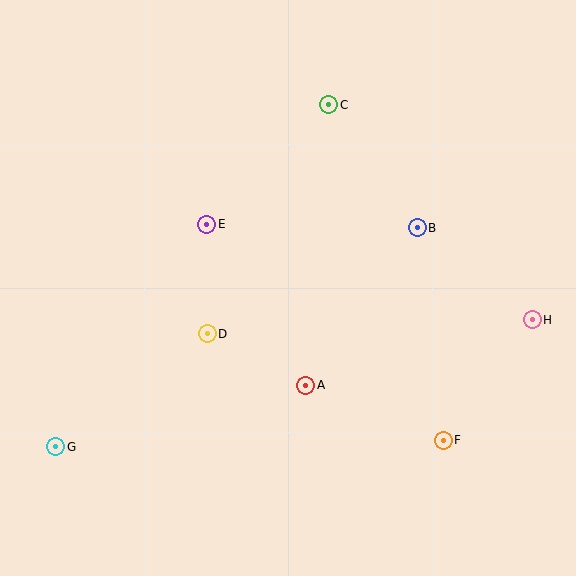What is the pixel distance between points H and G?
The distance between H and G is 493 pixels.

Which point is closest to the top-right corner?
Point C is closest to the top-right corner.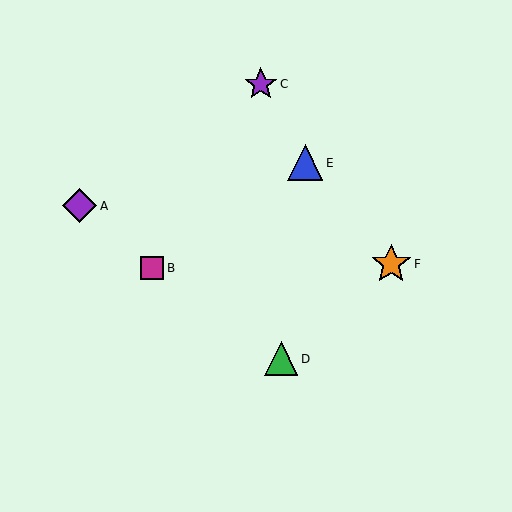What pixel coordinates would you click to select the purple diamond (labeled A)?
Click at (80, 206) to select the purple diamond A.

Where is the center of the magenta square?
The center of the magenta square is at (152, 268).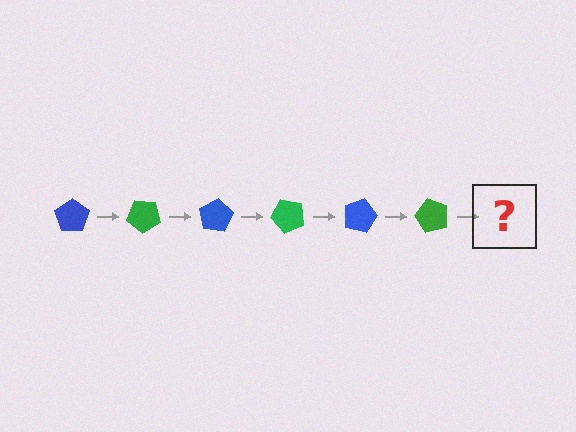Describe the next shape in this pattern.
It should be a blue pentagon, rotated 240 degrees from the start.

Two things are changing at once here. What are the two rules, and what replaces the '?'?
The two rules are that it rotates 40 degrees each step and the color cycles through blue and green. The '?' should be a blue pentagon, rotated 240 degrees from the start.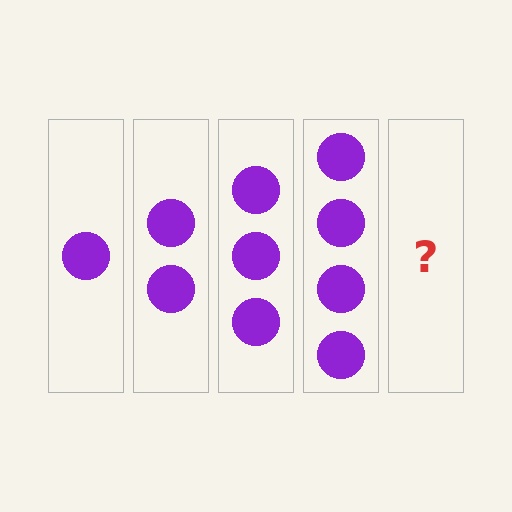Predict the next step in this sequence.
The next step is 5 circles.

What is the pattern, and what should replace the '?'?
The pattern is that each step adds one more circle. The '?' should be 5 circles.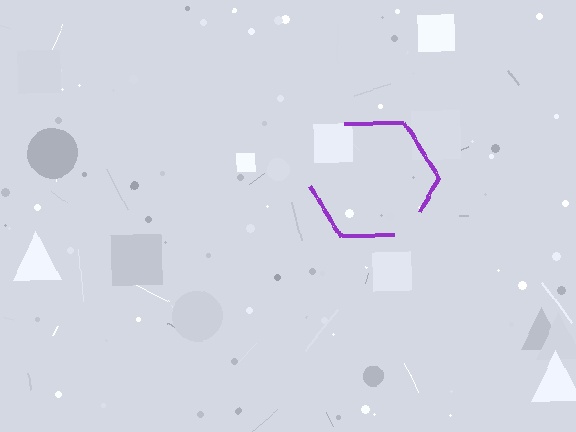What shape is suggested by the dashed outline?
The dashed outline suggests a hexagon.